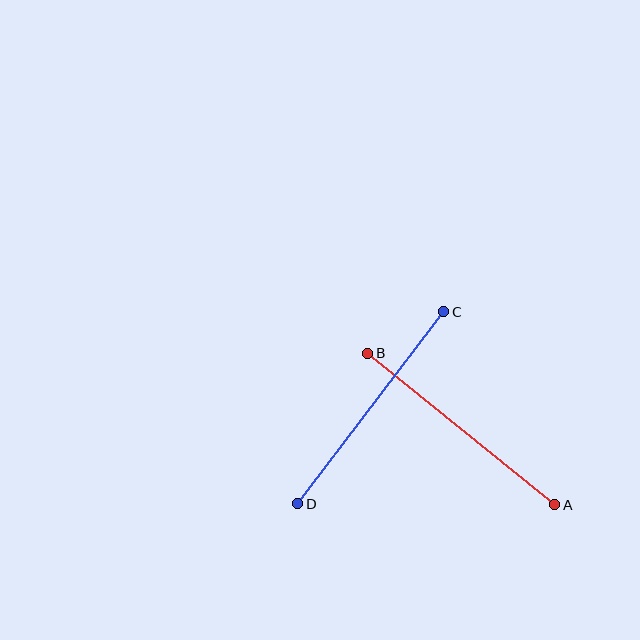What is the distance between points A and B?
The distance is approximately 241 pixels.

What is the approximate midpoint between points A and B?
The midpoint is at approximately (461, 429) pixels.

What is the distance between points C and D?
The distance is approximately 241 pixels.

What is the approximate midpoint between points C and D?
The midpoint is at approximately (371, 408) pixels.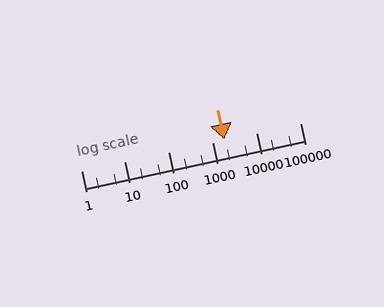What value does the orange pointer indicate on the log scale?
The pointer indicates approximately 1900.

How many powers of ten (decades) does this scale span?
The scale spans 5 decades, from 1 to 100000.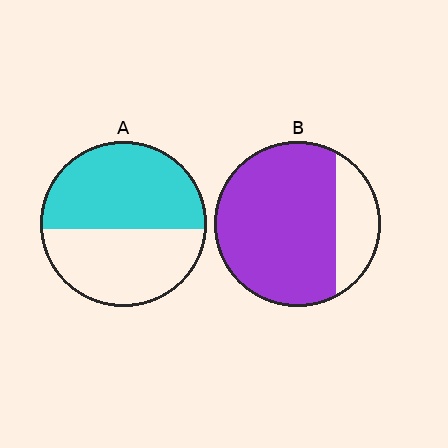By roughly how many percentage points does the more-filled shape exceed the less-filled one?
By roughly 25 percentage points (B over A).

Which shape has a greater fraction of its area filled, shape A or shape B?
Shape B.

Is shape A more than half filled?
Roughly half.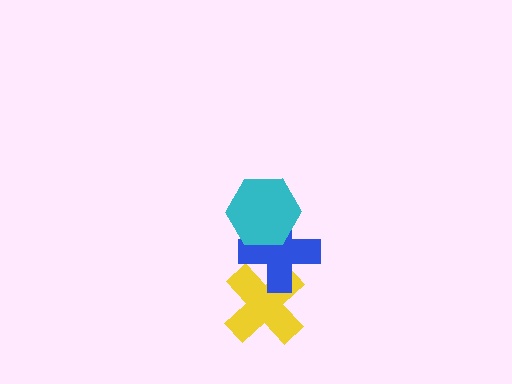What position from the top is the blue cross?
The blue cross is 2nd from the top.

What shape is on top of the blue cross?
The cyan hexagon is on top of the blue cross.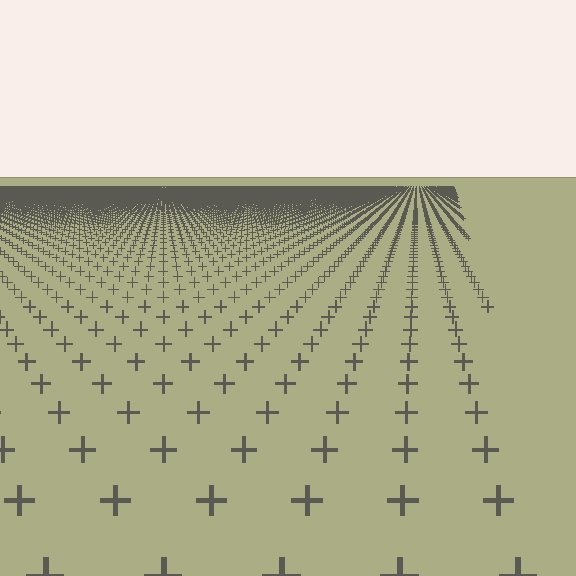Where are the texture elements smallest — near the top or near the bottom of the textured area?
Near the top.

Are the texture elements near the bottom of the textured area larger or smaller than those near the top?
Larger. Near the bottom, elements are closer to the viewer and appear at a bigger on-screen size.